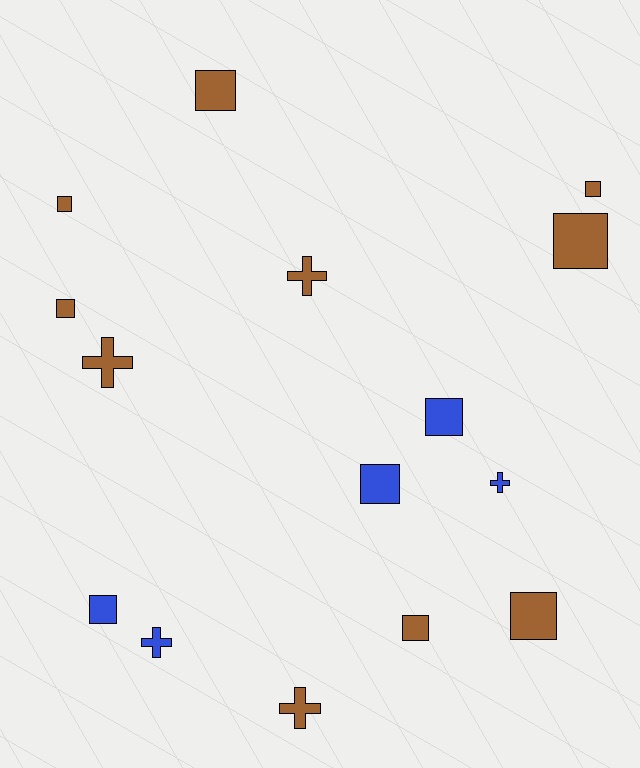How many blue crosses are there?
There are 2 blue crosses.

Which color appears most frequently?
Brown, with 10 objects.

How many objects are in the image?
There are 15 objects.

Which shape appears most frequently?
Square, with 10 objects.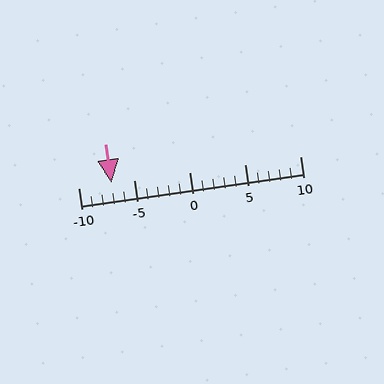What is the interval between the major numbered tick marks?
The major tick marks are spaced 5 units apart.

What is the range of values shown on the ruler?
The ruler shows values from -10 to 10.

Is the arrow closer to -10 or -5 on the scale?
The arrow is closer to -5.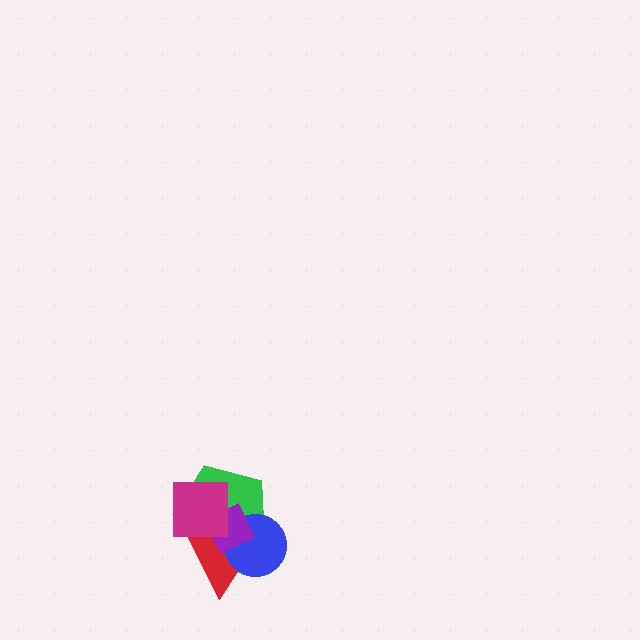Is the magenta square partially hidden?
No, no other shape covers it.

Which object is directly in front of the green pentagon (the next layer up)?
The red triangle is directly in front of the green pentagon.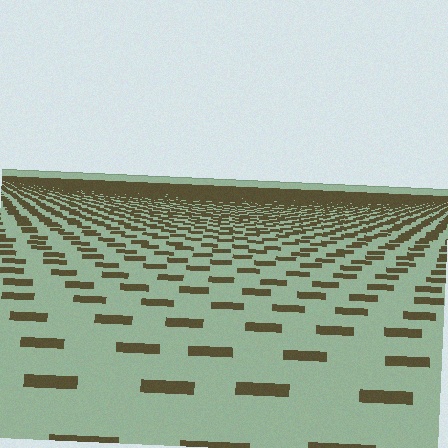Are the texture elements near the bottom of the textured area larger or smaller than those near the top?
Larger. Near the bottom, elements are closer to the viewer and appear at a bigger on-screen size.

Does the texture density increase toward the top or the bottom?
Density increases toward the top.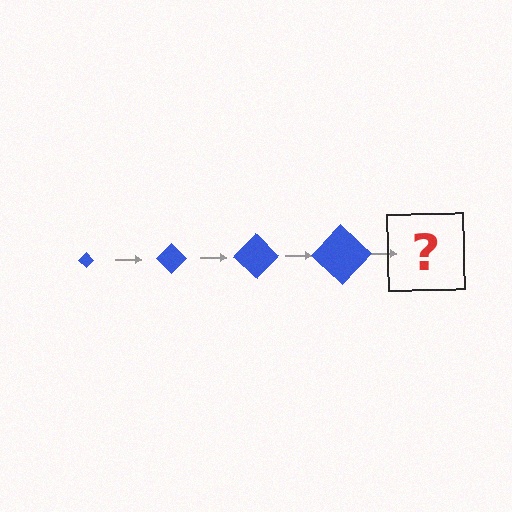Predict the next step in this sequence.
The next step is a blue diamond, larger than the previous one.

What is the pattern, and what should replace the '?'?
The pattern is that the diamond gets progressively larger each step. The '?' should be a blue diamond, larger than the previous one.